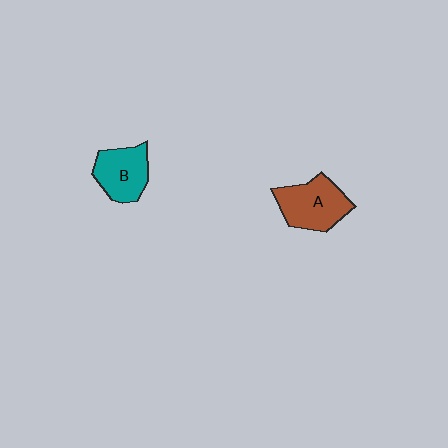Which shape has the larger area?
Shape A (brown).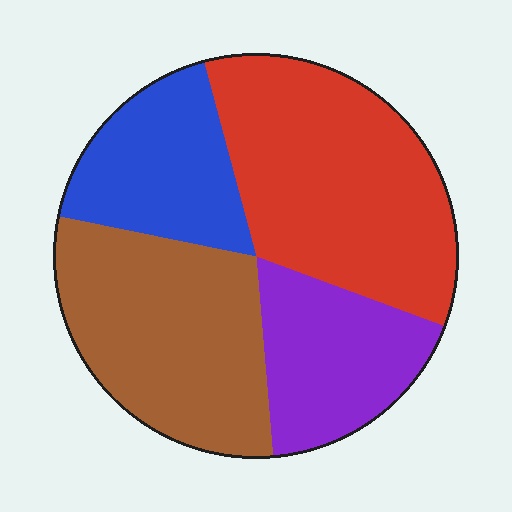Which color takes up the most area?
Red, at roughly 35%.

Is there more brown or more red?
Red.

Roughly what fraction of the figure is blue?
Blue takes up less than a quarter of the figure.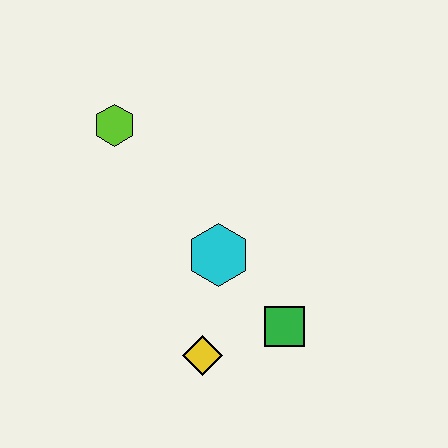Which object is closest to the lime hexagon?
The cyan hexagon is closest to the lime hexagon.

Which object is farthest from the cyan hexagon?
The lime hexagon is farthest from the cyan hexagon.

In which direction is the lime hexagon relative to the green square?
The lime hexagon is above the green square.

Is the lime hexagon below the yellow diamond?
No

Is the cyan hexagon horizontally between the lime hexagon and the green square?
Yes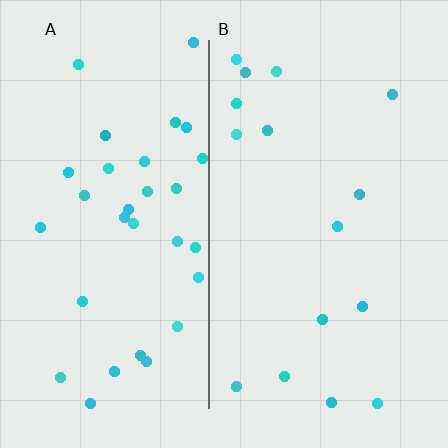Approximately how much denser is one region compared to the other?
Approximately 2.1× — region A over region B.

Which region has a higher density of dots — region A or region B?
A (the left).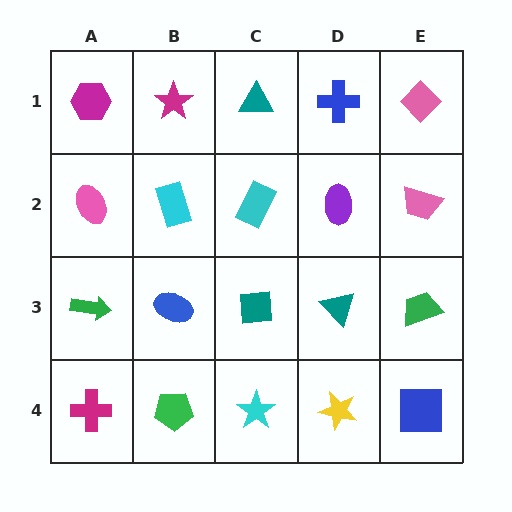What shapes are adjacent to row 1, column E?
A pink trapezoid (row 2, column E), a blue cross (row 1, column D).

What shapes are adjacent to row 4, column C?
A teal square (row 3, column C), a green pentagon (row 4, column B), a yellow star (row 4, column D).